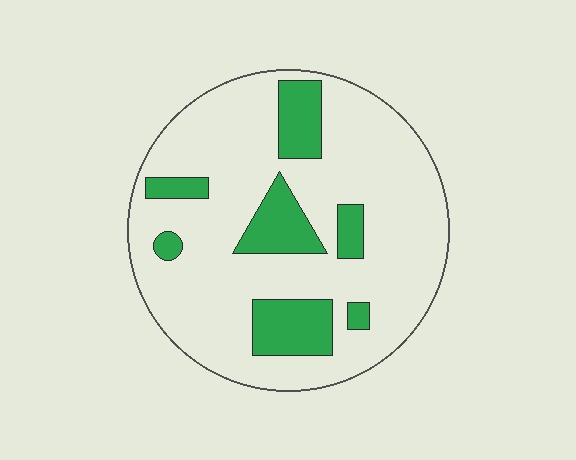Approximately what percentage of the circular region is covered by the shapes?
Approximately 20%.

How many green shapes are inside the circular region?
7.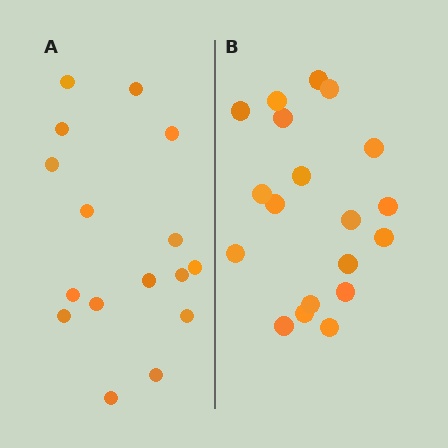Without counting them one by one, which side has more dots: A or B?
Region B (the right region) has more dots.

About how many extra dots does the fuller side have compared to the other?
Region B has just a few more — roughly 2 or 3 more dots than region A.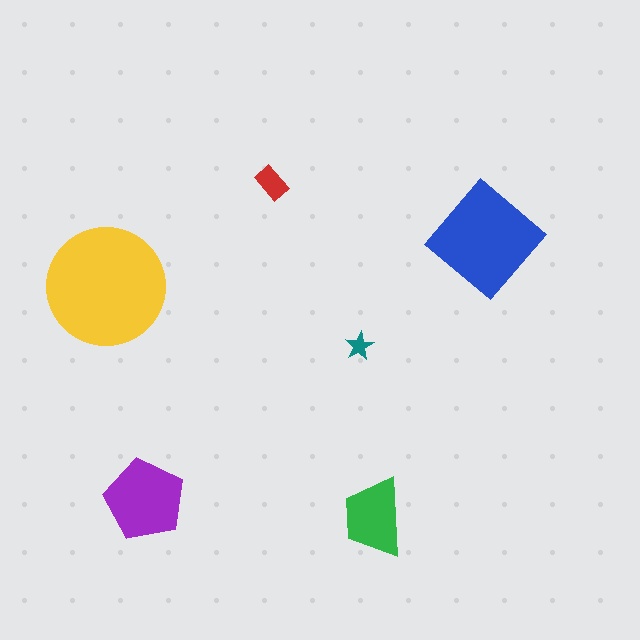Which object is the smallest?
The teal star.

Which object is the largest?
The yellow circle.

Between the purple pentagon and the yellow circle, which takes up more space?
The yellow circle.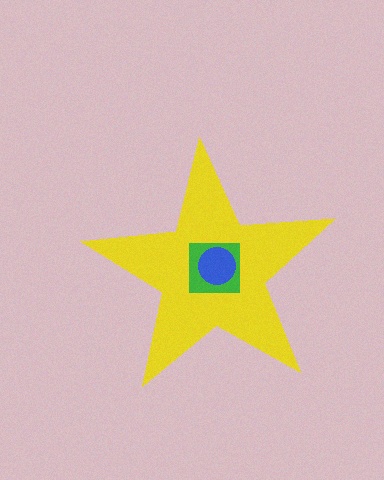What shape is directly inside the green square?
The blue circle.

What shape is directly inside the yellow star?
The green square.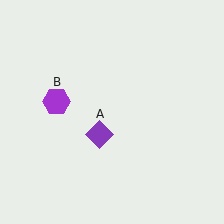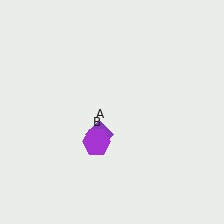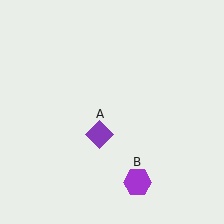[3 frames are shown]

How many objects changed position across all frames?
1 object changed position: purple hexagon (object B).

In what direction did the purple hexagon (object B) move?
The purple hexagon (object B) moved down and to the right.